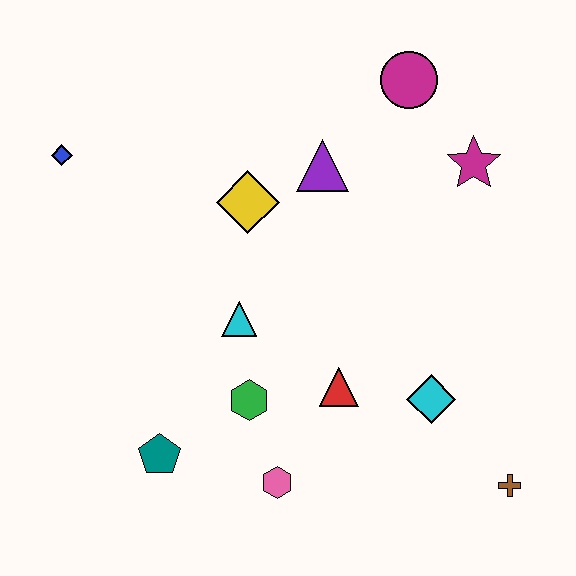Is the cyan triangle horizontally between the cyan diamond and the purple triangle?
No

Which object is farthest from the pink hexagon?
The magenta circle is farthest from the pink hexagon.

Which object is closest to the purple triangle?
The yellow diamond is closest to the purple triangle.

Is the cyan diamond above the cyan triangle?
No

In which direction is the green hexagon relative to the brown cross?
The green hexagon is to the left of the brown cross.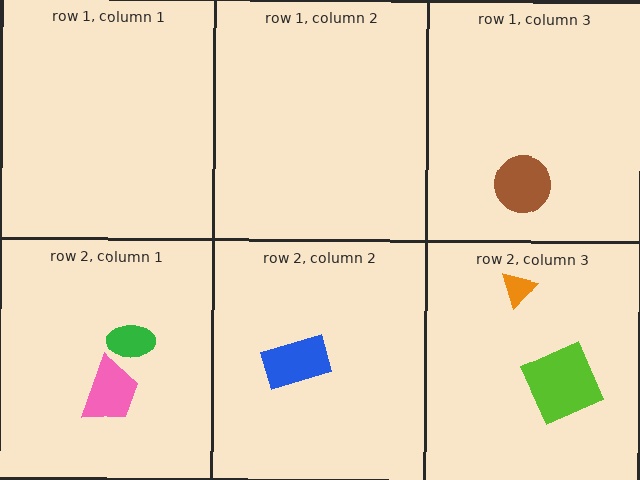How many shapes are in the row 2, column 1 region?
2.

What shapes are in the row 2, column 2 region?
The blue rectangle.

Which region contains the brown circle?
The row 1, column 3 region.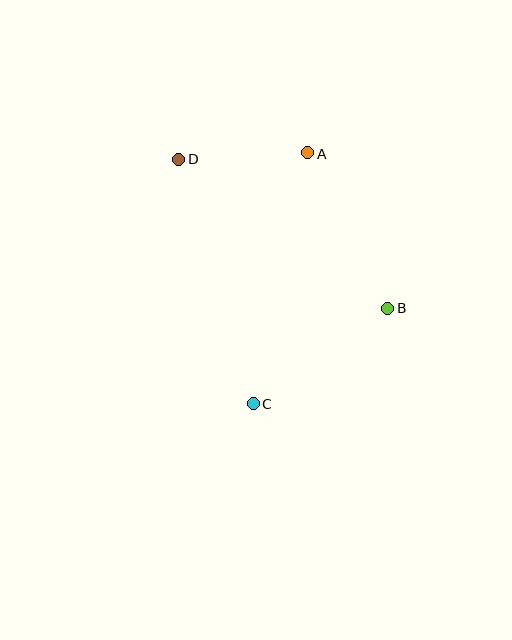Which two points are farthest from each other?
Points A and C are farthest from each other.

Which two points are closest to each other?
Points A and D are closest to each other.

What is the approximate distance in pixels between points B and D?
The distance between B and D is approximately 256 pixels.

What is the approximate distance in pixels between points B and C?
The distance between B and C is approximately 165 pixels.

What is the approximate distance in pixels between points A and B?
The distance between A and B is approximately 175 pixels.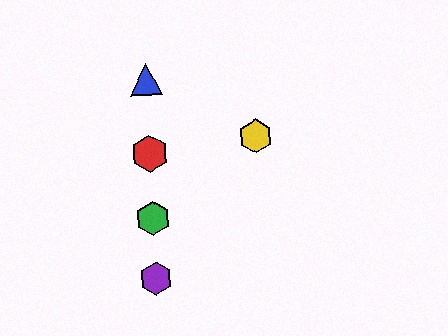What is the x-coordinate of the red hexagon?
The red hexagon is at x≈150.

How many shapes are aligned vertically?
4 shapes (the red hexagon, the blue triangle, the green hexagon, the purple hexagon) are aligned vertically.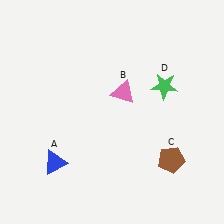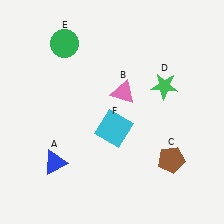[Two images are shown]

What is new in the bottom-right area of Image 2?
A cyan square (F) was added in the bottom-right area of Image 2.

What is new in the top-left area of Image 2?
A green circle (E) was added in the top-left area of Image 2.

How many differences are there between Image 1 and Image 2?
There are 2 differences between the two images.